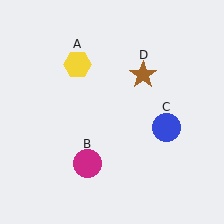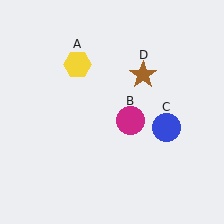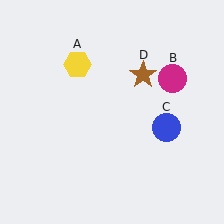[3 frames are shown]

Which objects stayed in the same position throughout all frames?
Yellow hexagon (object A) and blue circle (object C) and brown star (object D) remained stationary.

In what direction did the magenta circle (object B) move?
The magenta circle (object B) moved up and to the right.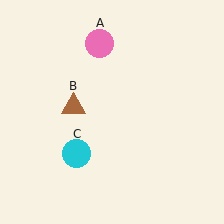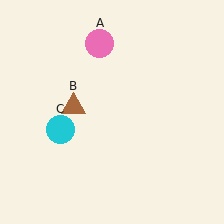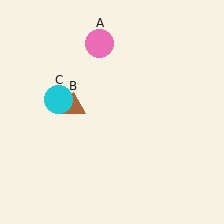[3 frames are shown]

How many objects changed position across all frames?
1 object changed position: cyan circle (object C).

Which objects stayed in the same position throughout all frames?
Pink circle (object A) and brown triangle (object B) remained stationary.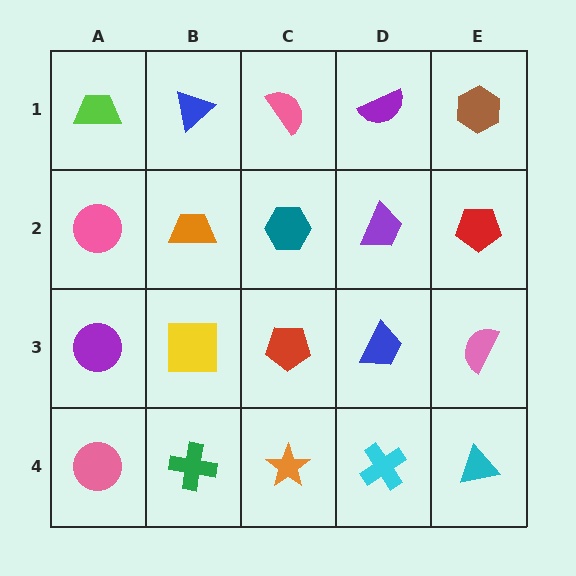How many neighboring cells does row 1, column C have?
3.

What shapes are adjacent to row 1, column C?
A teal hexagon (row 2, column C), a blue triangle (row 1, column B), a purple semicircle (row 1, column D).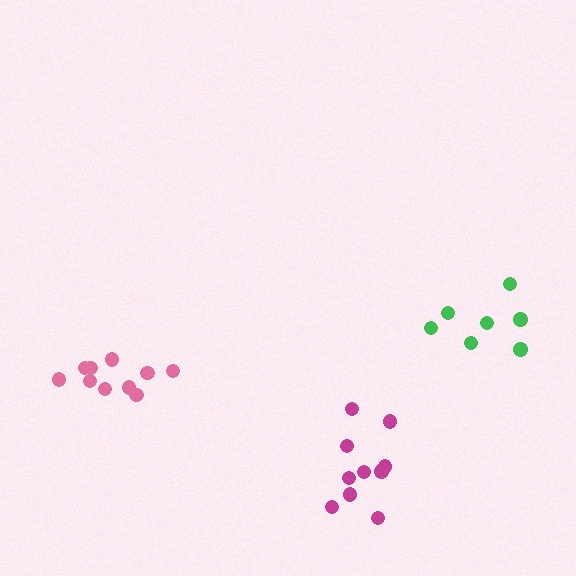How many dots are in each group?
Group 1: 7 dots, Group 2: 10 dots, Group 3: 10 dots (27 total).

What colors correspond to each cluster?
The clusters are colored: green, magenta, pink.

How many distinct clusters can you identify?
There are 3 distinct clusters.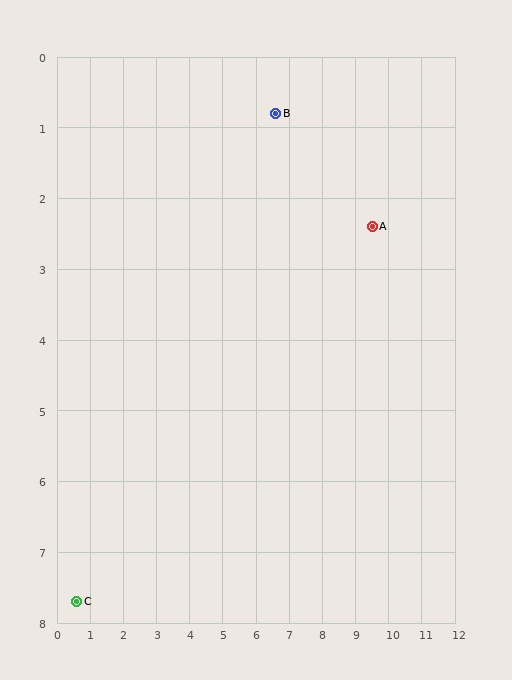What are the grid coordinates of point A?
Point A is at approximately (9.5, 2.4).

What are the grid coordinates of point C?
Point C is at approximately (0.6, 7.7).